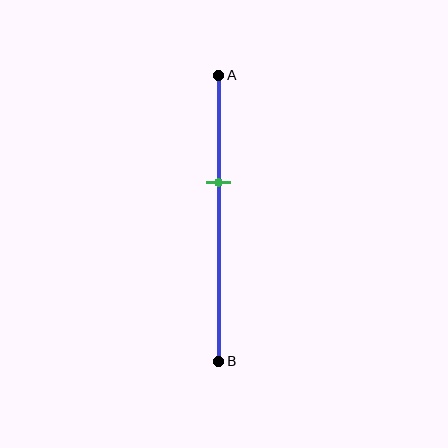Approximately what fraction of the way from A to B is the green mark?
The green mark is approximately 35% of the way from A to B.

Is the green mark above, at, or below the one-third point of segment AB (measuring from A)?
The green mark is below the one-third point of segment AB.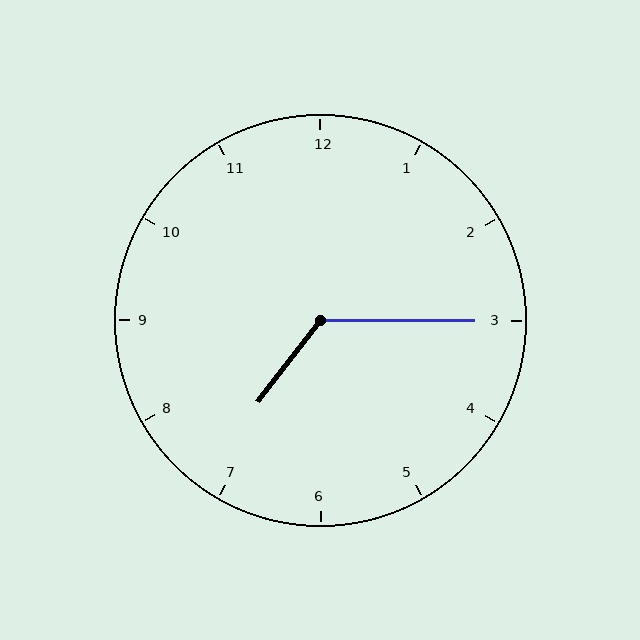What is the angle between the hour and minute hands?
Approximately 128 degrees.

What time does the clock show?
7:15.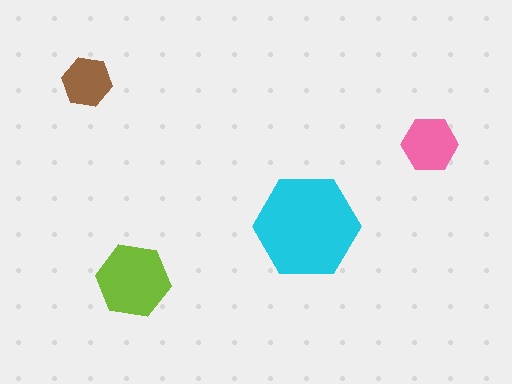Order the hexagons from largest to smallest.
the cyan one, the lime one, the pink one, the brown one.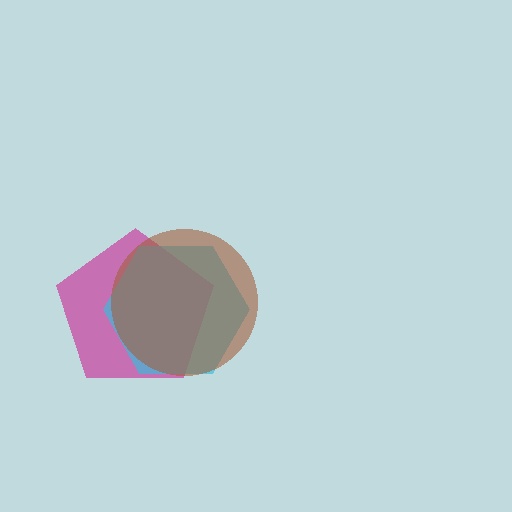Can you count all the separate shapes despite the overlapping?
Yes, there are 3 separate shapes.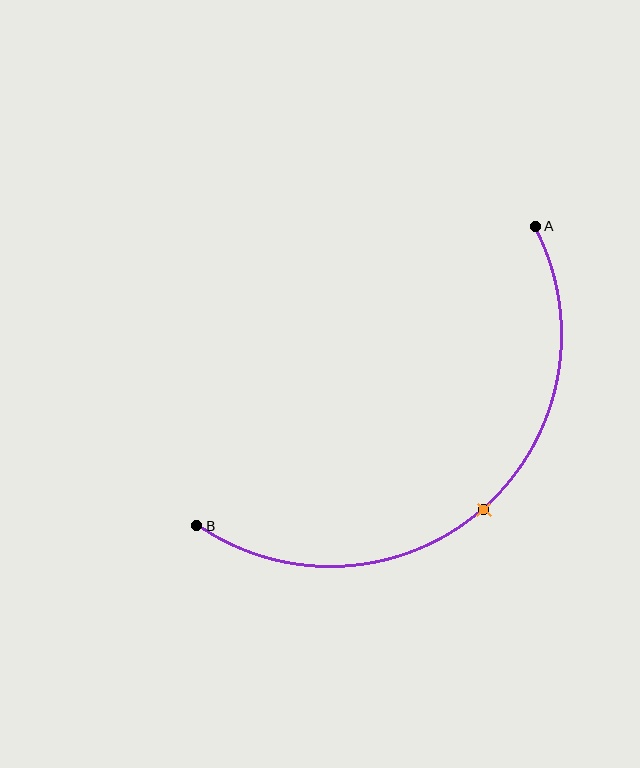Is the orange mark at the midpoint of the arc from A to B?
Yes. The orange mark lies on the arc at equal arc-length from both A and B — it is the arc midpoint.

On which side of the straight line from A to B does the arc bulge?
The arc bulges below and to the right of the straight line connecting A and B.